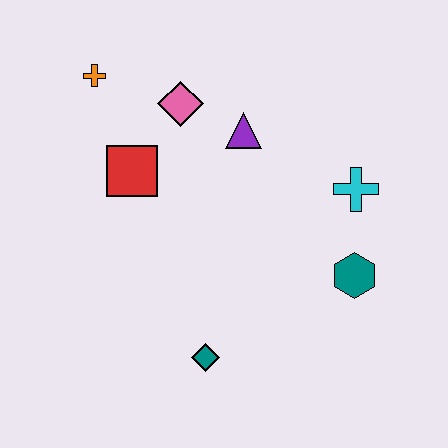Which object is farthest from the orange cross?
The teal hexagon is farthest from the orange cross.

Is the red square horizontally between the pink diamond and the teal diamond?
No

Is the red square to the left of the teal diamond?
Yes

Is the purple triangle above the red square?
Yes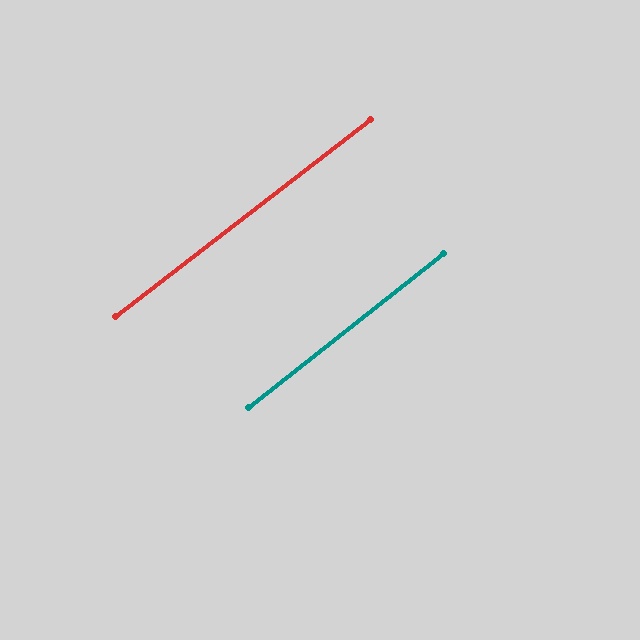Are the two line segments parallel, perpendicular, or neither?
Parallel — their directions differ by only 0.3°.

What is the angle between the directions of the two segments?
Approximately 0 degrees.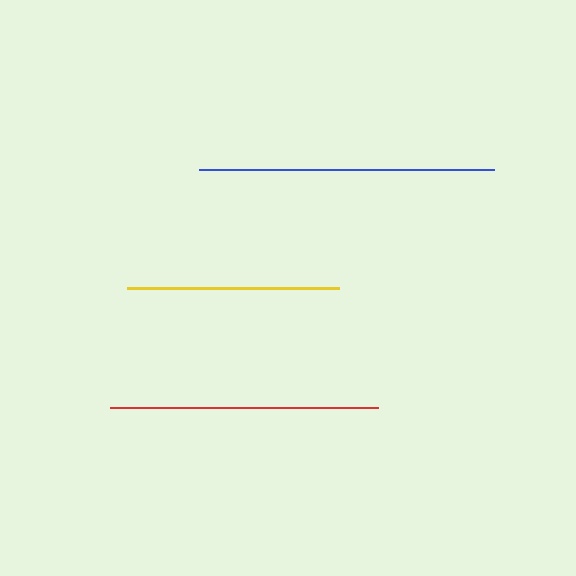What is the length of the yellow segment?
The yellow segment is approximately 212 pixels long.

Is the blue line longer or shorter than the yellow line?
The blue line is longer than the yellow line.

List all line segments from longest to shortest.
From longest to shortest: blue, red, yellow.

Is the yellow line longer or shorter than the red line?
The red line is longer than the yellow line.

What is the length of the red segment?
The red segment is approximately 268 pixels long.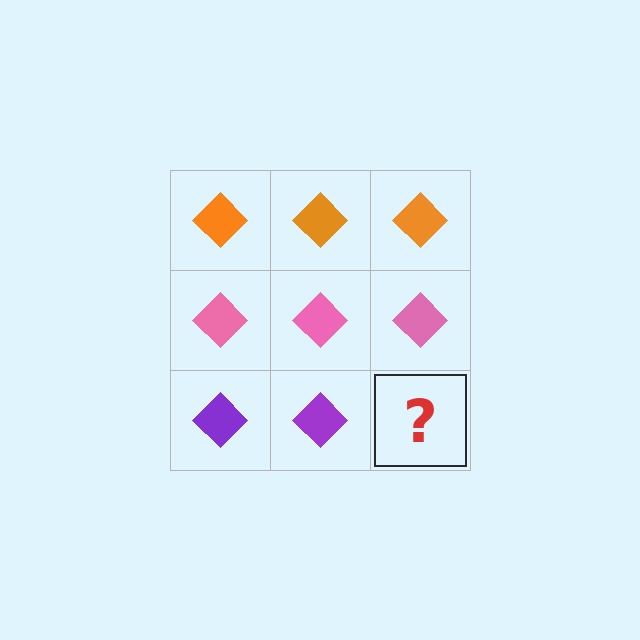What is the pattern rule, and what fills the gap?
The rule is that each row has a consistent color. The gap should be filled with a purple diamond.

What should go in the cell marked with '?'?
The missing cell should contain a purple diamond.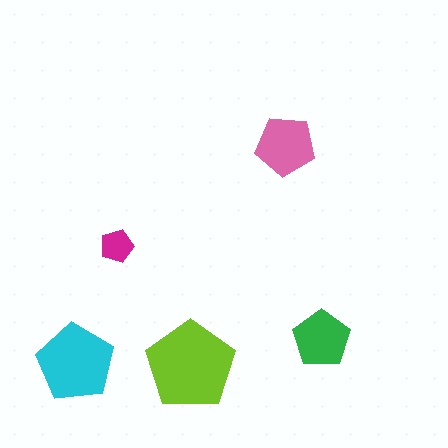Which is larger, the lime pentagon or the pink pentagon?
The lime one.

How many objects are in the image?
There are 5 objects in the image.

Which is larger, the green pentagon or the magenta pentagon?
The green one.